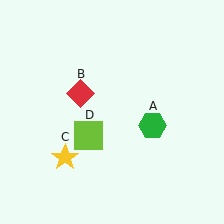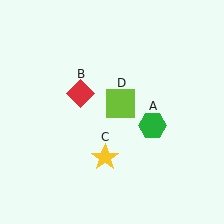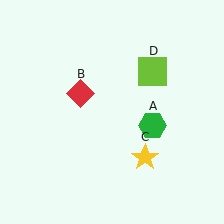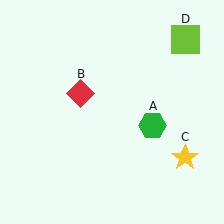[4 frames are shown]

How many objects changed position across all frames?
2 objects changed position: yellow star (object C), lime square (object D).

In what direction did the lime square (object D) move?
The lime square (object D) moved up and to the right.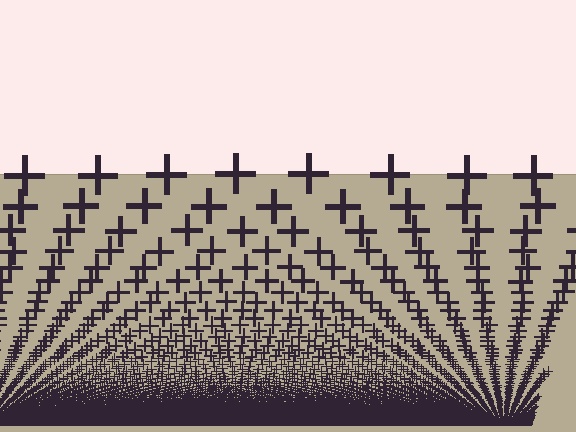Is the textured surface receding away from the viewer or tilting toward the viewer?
The surface appears to tilt toward the viewer. Texture elements get larger and sparser toward the top.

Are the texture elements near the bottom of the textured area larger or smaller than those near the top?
Smaller. The gradient is inverted — elements near the bottom are smaller and denser.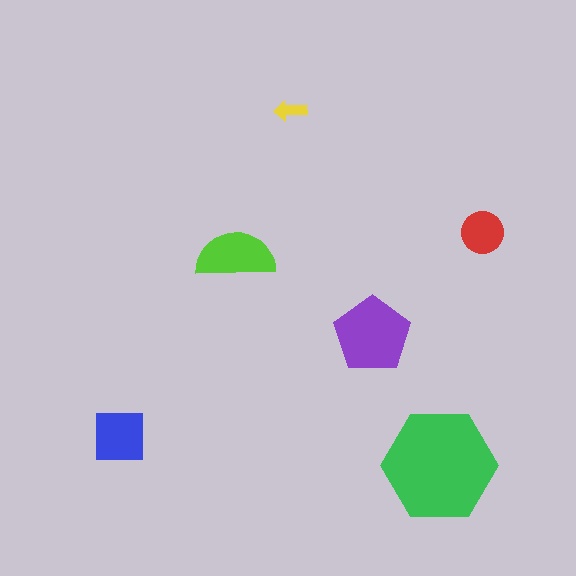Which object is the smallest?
The yellow arrow.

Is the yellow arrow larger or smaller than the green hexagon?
Smaller.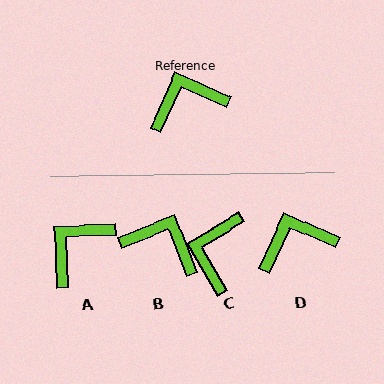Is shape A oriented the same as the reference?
No, it is off by about 26 degrees.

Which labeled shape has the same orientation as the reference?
D.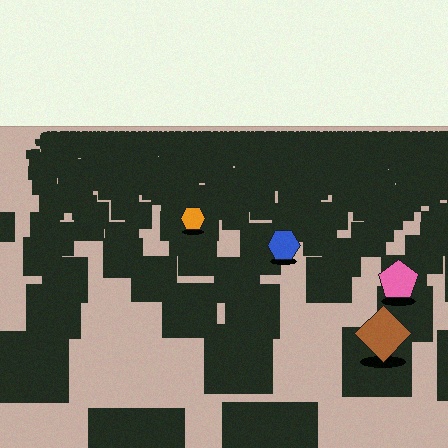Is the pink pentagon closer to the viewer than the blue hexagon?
Yes. The pink pentagon is closer — you can tell from the texture gradient: the ground texture is coarser near it.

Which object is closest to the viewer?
The brown diamond is closest. The texture marks near it are larger and more spread out.